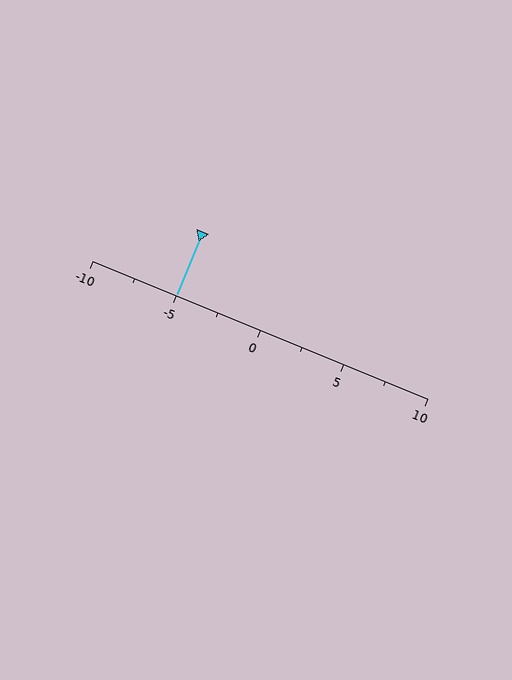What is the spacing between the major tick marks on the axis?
The major ticks are spaced 5 apart.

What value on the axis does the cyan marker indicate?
The marker indicates approximately -5.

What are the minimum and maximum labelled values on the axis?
The axis runs from -10 to 10.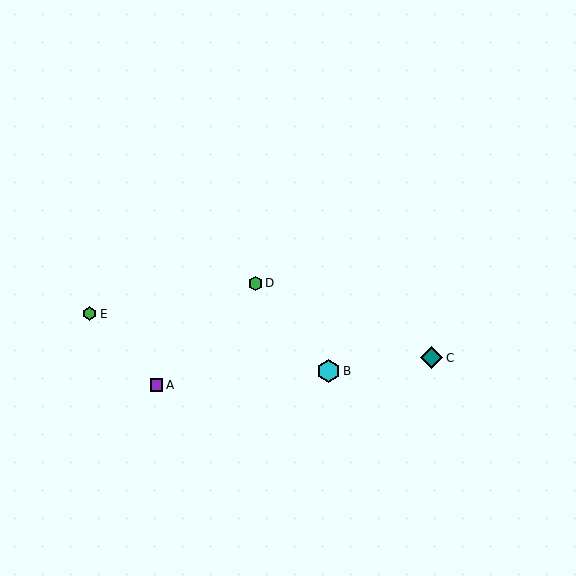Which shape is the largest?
The cyan hexagon (labeled B) is the largest.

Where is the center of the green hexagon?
The center of the green hexagon is at (90, 314).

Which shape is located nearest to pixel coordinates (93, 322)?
The green hexagon (labeled E) at (90, 314) is nearest to that location.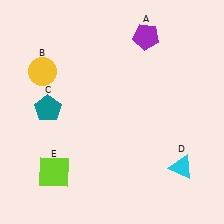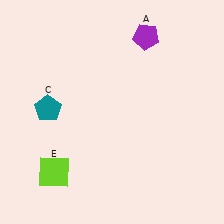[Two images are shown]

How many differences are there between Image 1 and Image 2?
There are 2 differences between the two images.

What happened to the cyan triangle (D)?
The cyan triangle (D) was removed in Image 2. It was in the bottom-right area of Image 1.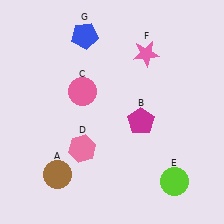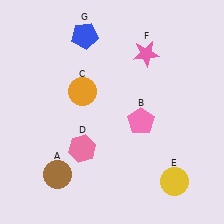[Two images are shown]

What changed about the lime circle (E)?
In Image 1, E is lime. In Image 2, it changed to yellow.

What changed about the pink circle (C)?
In Image 1, C is pink. In Image 2, it changed to orange.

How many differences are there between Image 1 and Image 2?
There are 3 differences between the two images.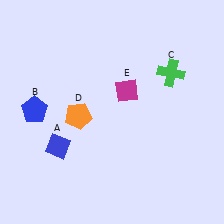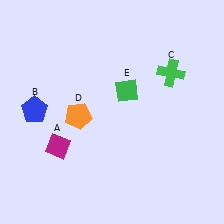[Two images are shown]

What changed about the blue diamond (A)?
In Image 1, A is blue. In Image 2, it changed to magenta.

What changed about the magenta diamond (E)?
In Image 1, E is magenta. In Image 2, it changed to green.